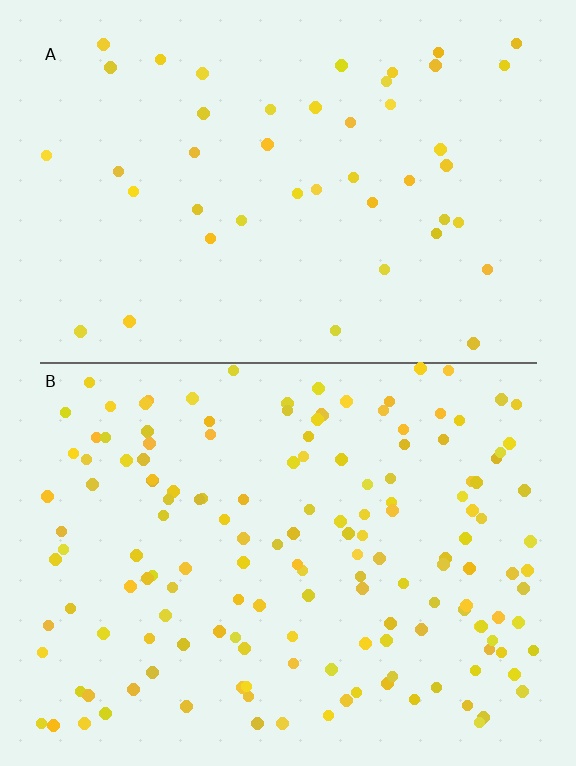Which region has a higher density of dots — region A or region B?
B (the bottom).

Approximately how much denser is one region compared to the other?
Approximately 3.4× — region B over region A.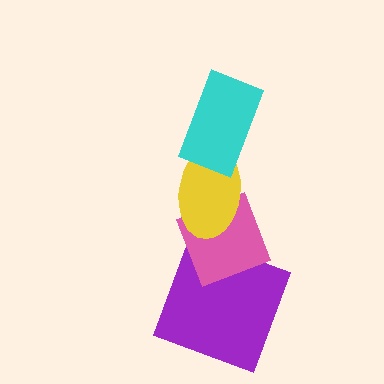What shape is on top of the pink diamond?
The yellow ellipse is on top of the pink diamond.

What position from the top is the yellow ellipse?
The yellow ellipse is 2nd from the top.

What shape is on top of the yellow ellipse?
The cyan rectangle is on top of the yellow ellipse.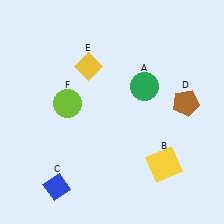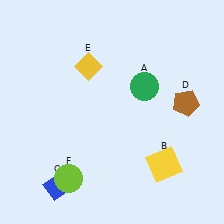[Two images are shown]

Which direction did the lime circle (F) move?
The lime circle (F) moved down.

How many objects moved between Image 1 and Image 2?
1 object moved between the two images.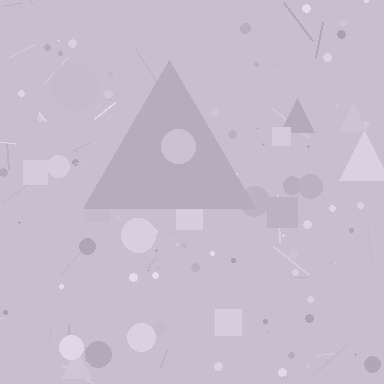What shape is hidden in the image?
A triangle is hidden in the image.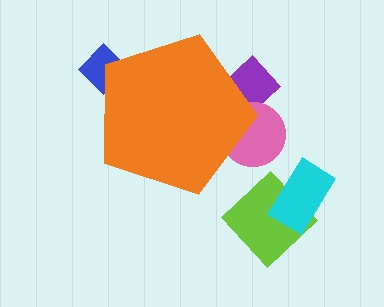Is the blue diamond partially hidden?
Yes, the blue diamond is partially hidden behind the orange pentagon.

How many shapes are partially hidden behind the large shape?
3 shapes are partially hidden.